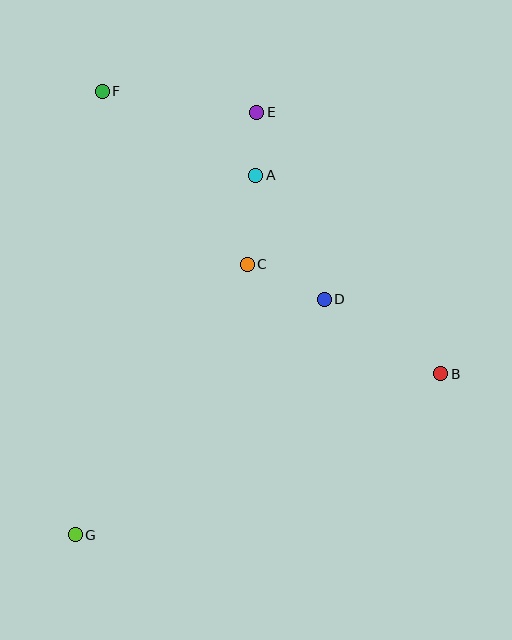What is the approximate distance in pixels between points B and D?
The distance between B and D is approximately 139 pixels.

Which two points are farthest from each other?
Points E and G are farthest from each other.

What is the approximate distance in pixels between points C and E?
The distance between C and E is approximately 152 pixels.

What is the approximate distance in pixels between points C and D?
The distance between C and D is approximately 84 pixels.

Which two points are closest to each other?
Points A and E are closest to each other.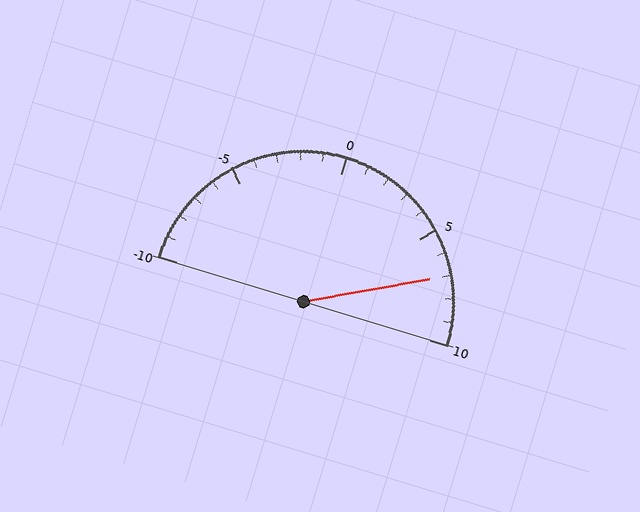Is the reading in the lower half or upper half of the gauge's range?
The reading is in the upper half of the range (-10 to 10).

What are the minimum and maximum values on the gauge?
The gauge ranges from -10 to 10.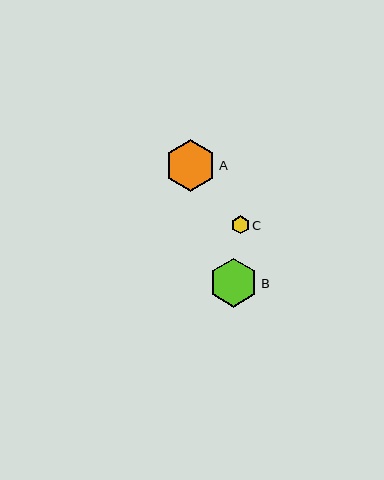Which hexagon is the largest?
Hexagon A is the largest with a size of approximately 51 pixels.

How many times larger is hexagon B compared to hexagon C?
Hexagon B is approximately 2.7 times the size of hexagon C.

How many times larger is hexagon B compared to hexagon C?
Hexagon B is approximately 2.7 times the size of hexagon C.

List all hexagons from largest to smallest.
From largest to smallest: A, B, C.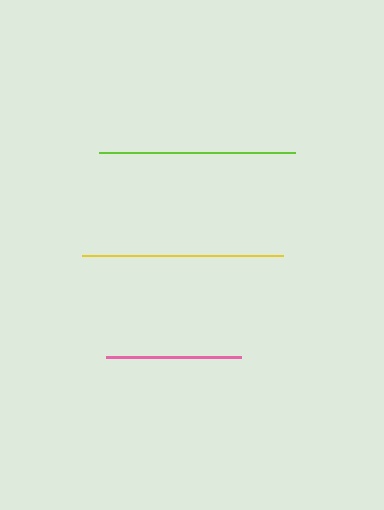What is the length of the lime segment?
The lime segment is approximately 196 pixels long.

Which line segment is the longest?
The yellow line is the longest at approximately 201 pixels.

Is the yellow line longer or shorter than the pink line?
The yellow line is longer than the pink line.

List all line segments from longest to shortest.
From longest to shortest: yellow, lime, pink.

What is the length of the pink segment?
The pink segment is approximately 136 pixels long.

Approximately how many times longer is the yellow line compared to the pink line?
The yellow line is approximately 1.5 times the length of the pink line.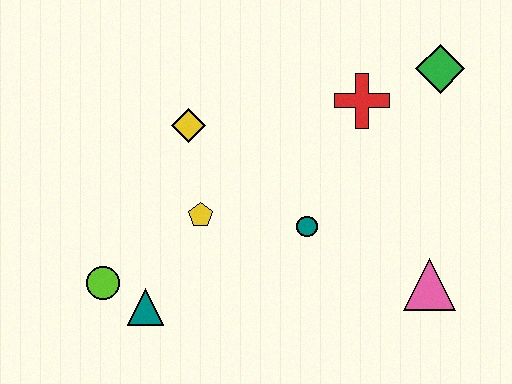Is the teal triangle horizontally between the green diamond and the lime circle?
Yes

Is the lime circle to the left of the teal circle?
Yes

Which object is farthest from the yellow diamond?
The pink triangle is farthest from the yellow diamond.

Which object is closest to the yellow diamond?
The yellow pentagon is closest to the yellow diamond.